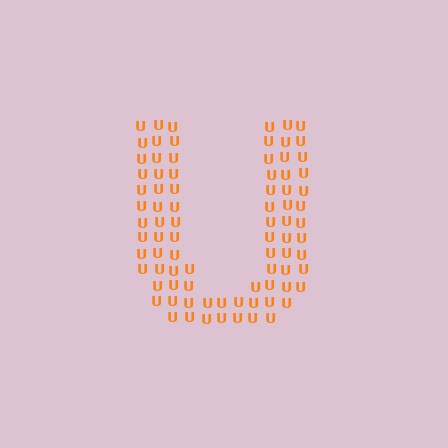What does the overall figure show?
The overall figure shows the letter U.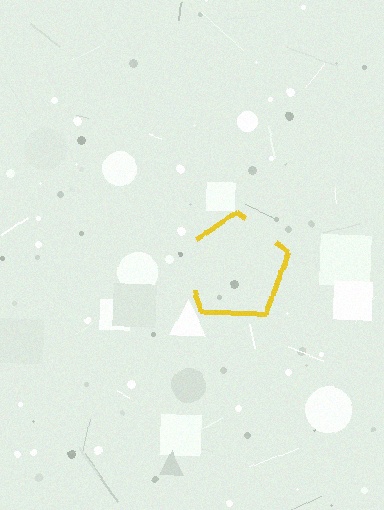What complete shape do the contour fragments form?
The contour fragments form a pentagon.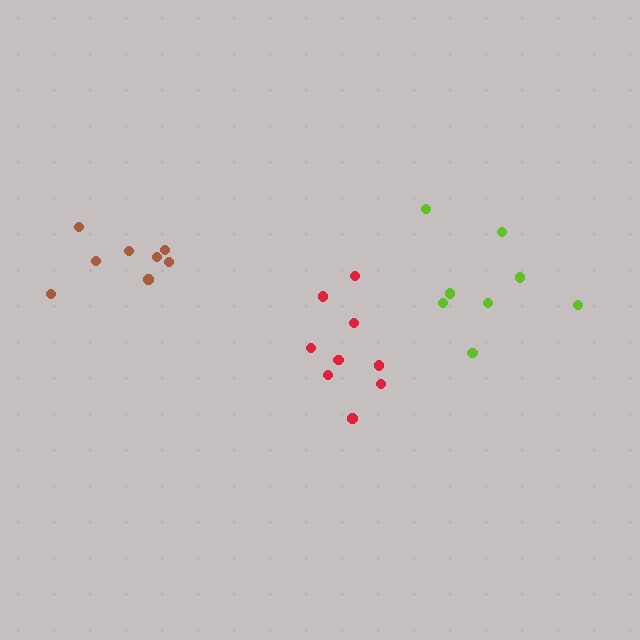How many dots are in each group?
Group 1: 8 dots, Group 2: 8 dots, Group 3: 9 dots (25 total).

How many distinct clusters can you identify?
There are 3 distinct clusters.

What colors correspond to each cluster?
The clusters are colored: brown, lime, red.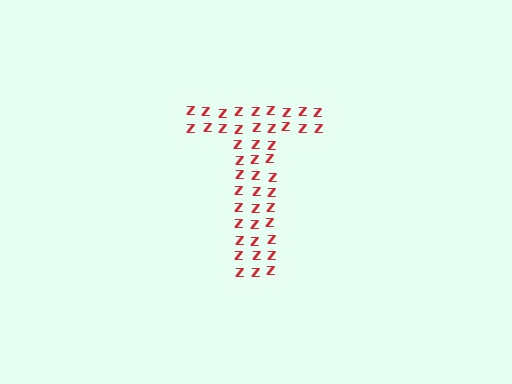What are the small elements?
The small elements are letter Z's.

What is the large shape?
The large shape is the letter T.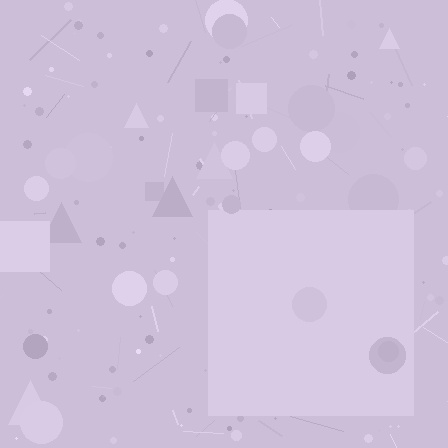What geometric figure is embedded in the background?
A square is embedded in the background.